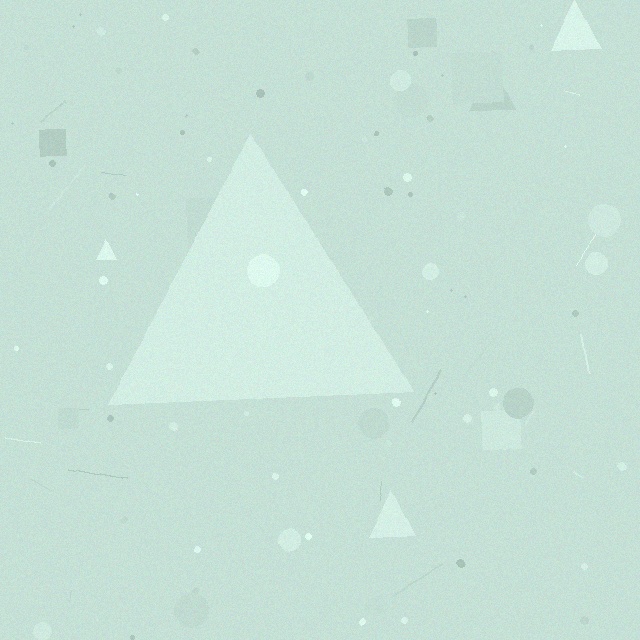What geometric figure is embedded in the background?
A triangle is embedded in the background.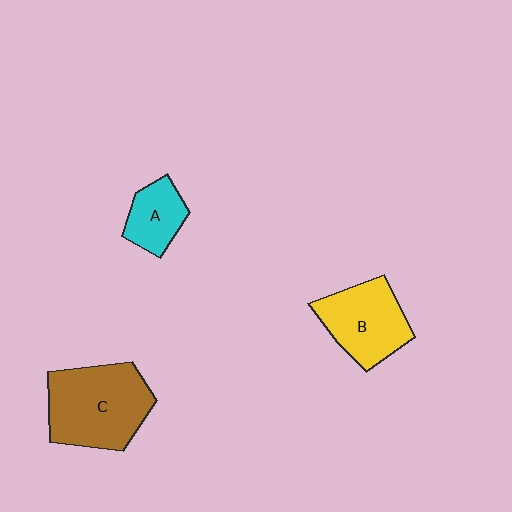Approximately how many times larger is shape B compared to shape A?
Approximately 1.7 times.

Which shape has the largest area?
Shape C (brown).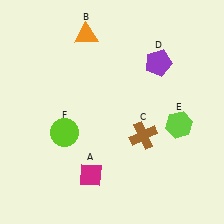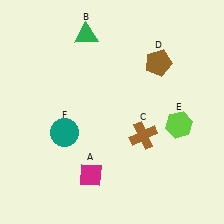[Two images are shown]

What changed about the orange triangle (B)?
In Image 1, B is orange. In Image 2, it changed to green.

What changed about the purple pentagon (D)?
In Image 1, D is purple. In Image 2, it changed to brown.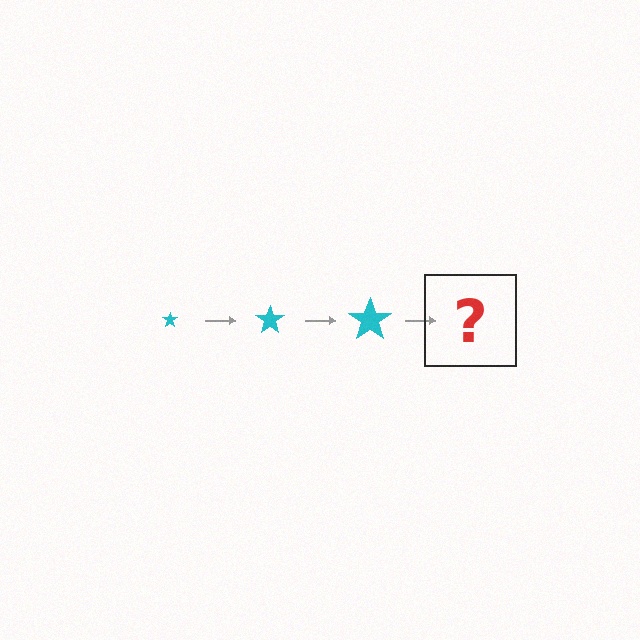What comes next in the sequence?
The next element should be a cyan star, larger than the previous one.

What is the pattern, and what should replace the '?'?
The pattern is that the star gets progressively larger each step. The '?' should be a cyan star, larger than the previous one.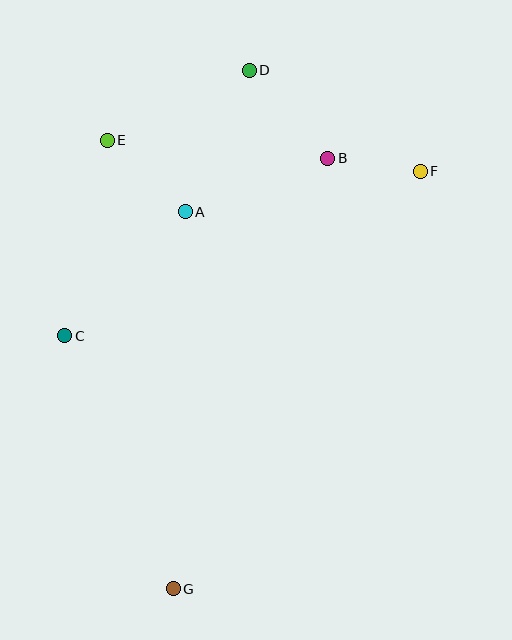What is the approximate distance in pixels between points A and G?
The distance between A and G is approximately 377 pixels.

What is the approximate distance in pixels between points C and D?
The distance between C and D is approximately 323 pixels.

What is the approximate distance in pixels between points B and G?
The distance between B and G is approximately 457 pixels.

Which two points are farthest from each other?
Points D and G are farthest from each other.